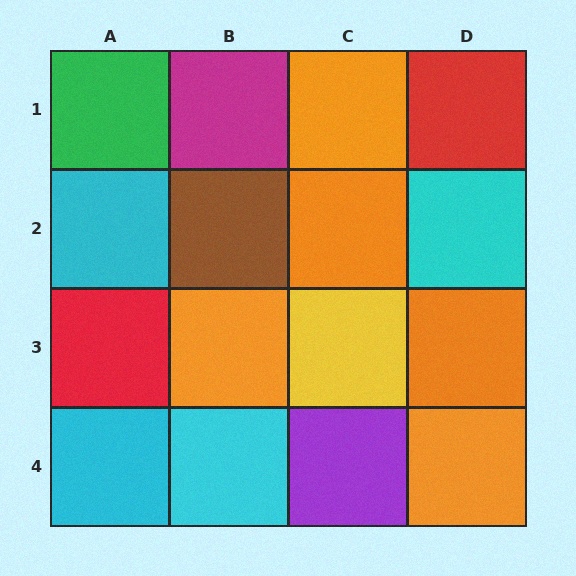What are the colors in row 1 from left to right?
Green, magenta, orange, red.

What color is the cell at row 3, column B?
Orange.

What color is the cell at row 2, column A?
Cyan.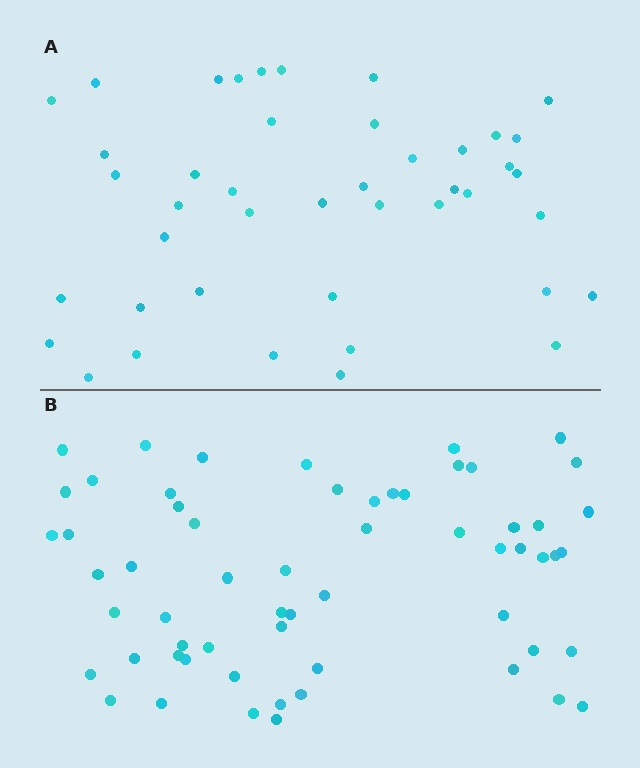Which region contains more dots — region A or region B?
Region B (the bottom region) has more dots.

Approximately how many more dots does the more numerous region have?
Region B has approximately 15 more dots than region A.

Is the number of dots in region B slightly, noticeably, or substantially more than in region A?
Region B has noticeably more, but not dramatically so. The ratio is roughly 1.4 to 1.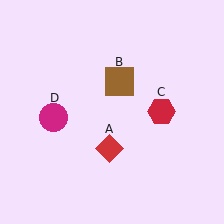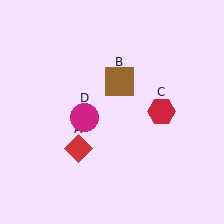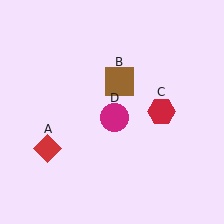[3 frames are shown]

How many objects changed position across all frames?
2 objects changed position: red diamond (object A), magenta circle (object D).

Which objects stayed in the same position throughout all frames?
Brown square (object B) and red hexagon (object C) remained stationary.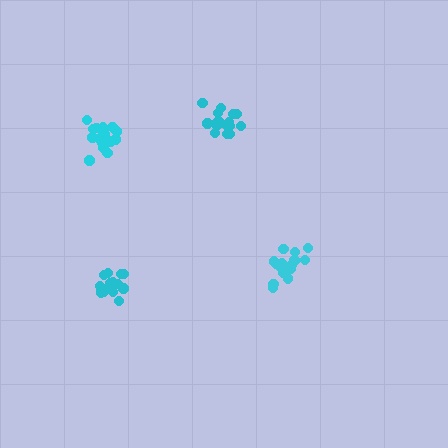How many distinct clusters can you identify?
There are 4 distinct clusters.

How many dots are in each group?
Group 1: 20 dots, Group 2: 19 dots, Group 3: 16 dots, Group 4: 19 dots (74 total).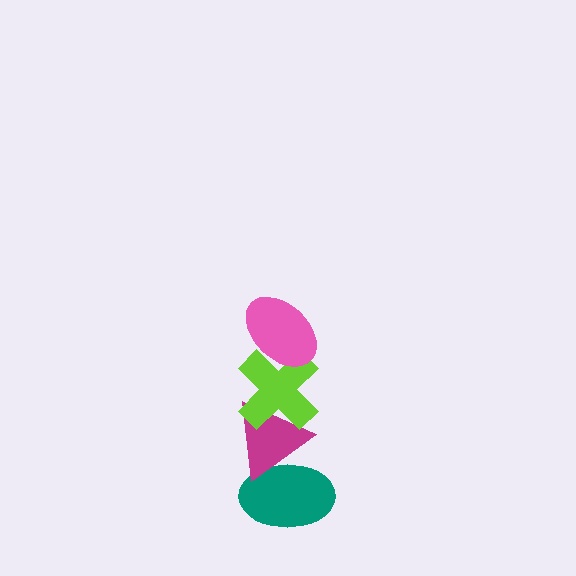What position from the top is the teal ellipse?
The teal ellipse is 4th from the top.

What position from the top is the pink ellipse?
The pink ellipse is 1st from the top.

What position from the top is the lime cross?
The lime cross is 2nd from the top.